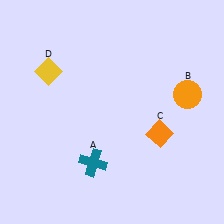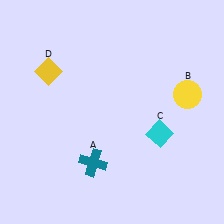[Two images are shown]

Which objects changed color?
B changed from orange to yellow. C changed from orange to cyan.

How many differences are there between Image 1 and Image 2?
There are 2 differences between the two images.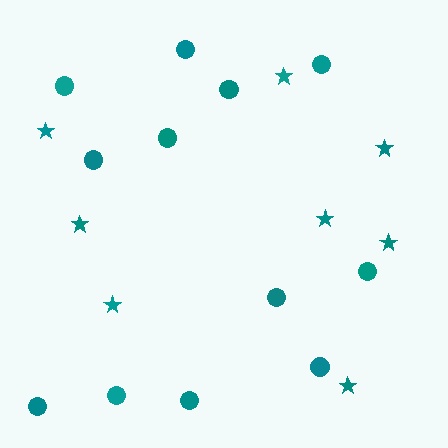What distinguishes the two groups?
There are 2 groups: one group of stars (8) and one group of circles (12).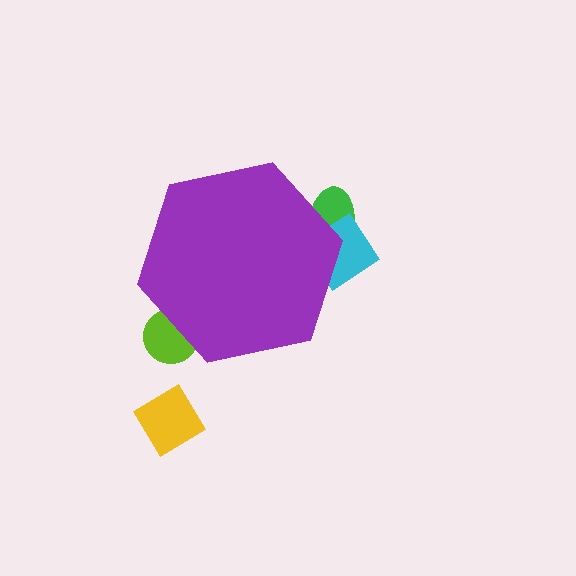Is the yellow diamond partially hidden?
No, the yellow diamond is fully visible.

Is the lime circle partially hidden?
Yes, the lime circle is partially hidden behind the purple hexagon.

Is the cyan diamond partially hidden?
Yes, the cyan diamond is partially hidden behind the purple hexagon.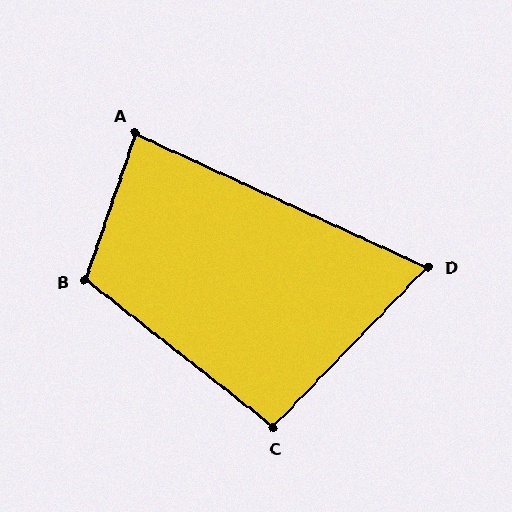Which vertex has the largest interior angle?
B, at approximately 109 degrees.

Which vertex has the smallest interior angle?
D, at approximately 71 degrees.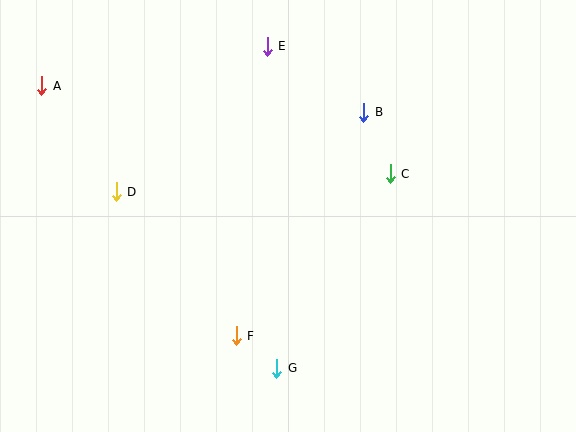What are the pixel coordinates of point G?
Point G is at (277, 368).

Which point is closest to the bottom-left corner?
Point F is closest to the bottom-left corner.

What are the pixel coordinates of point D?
Point D is at (116, 192).